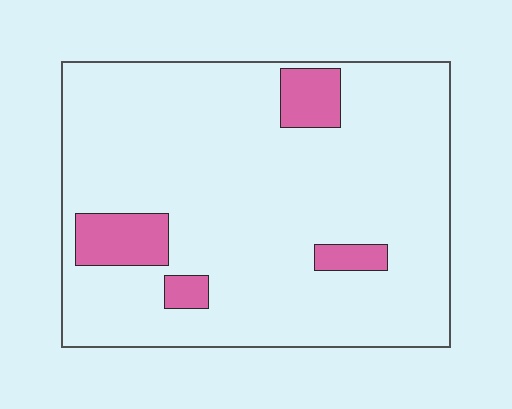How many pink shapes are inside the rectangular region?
4.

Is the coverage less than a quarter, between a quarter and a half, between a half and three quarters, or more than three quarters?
Less than a quarter.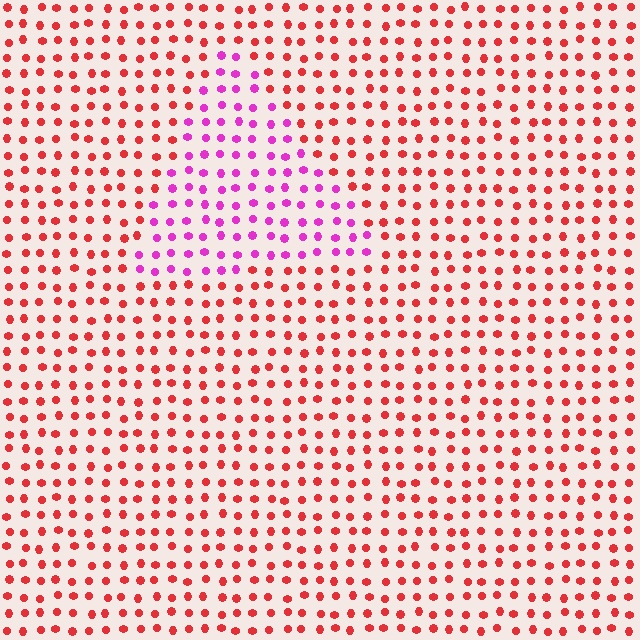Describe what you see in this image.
The image is filled with small red elements in a uniform arrangement. A triangle-shaped region is visible where the elements are tinted to a slightly different hue, forming a subtle color boundary.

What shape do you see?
I see a triangle.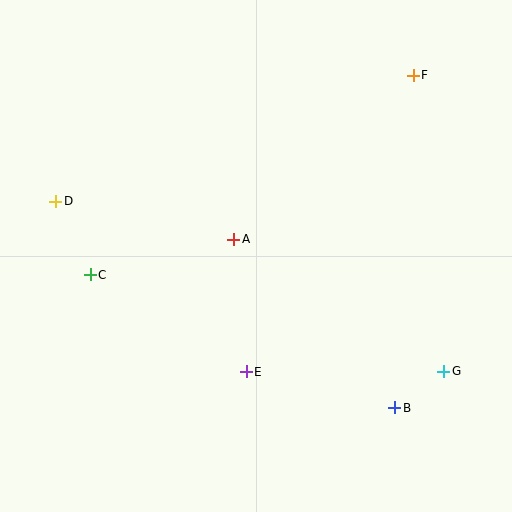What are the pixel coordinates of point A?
Point A is at (233, 239).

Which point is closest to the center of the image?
Point A at (233, 239) is closest to the center.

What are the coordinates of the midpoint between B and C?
The midpoint between B and C is at (243, 341).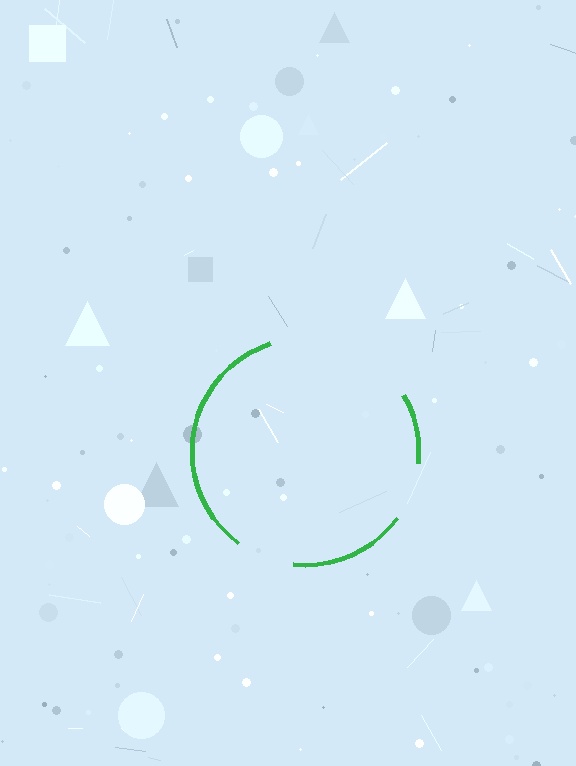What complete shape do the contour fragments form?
The contour fragments form a circle.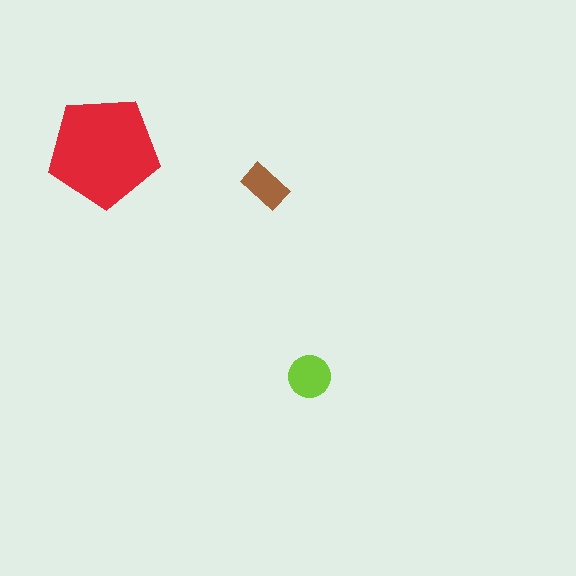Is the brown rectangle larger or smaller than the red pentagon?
Smaller.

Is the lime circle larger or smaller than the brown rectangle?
Larger.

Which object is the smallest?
The brown rectangle.